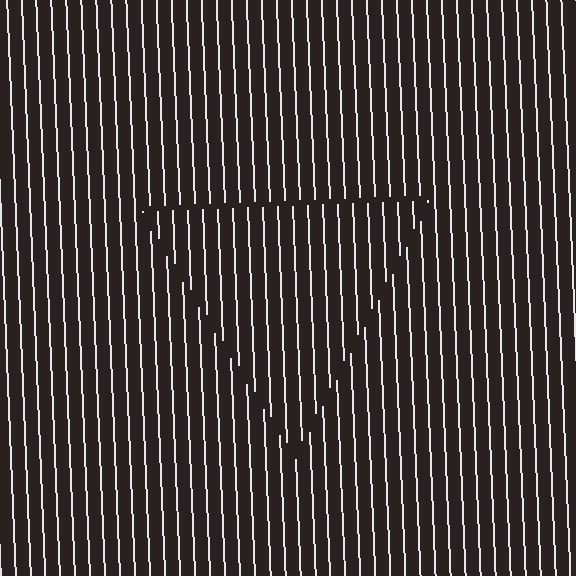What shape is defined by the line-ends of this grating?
An illusory triangle. The interior of the shape contains the same grating, shifted by half a period — the contour is defined by the phase discontinuity where line-ends from the inner and outer gratings abut.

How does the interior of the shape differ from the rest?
The interior of the shape contains the same grating, shifted by half a period — the contour is defined by the phase discontinuity where line-ends from the inner and outer gratings abut.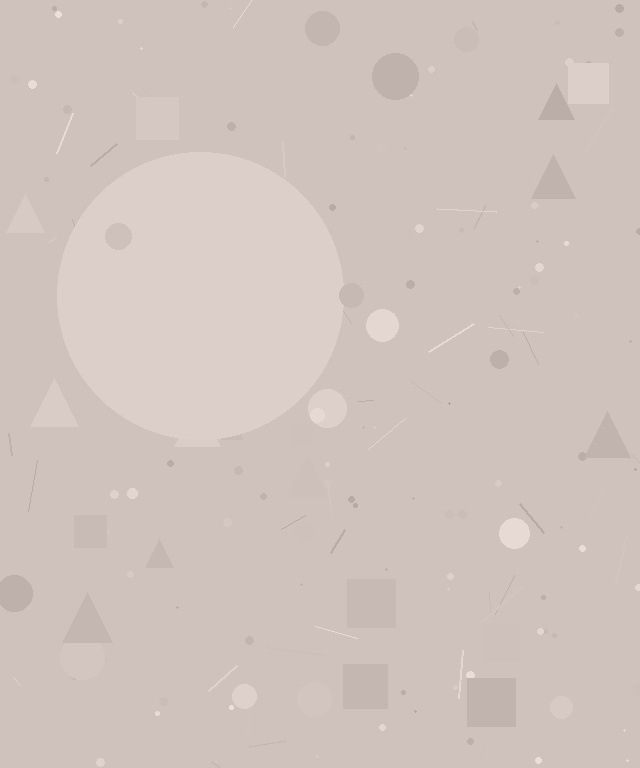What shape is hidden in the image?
A circle is hidden in the image.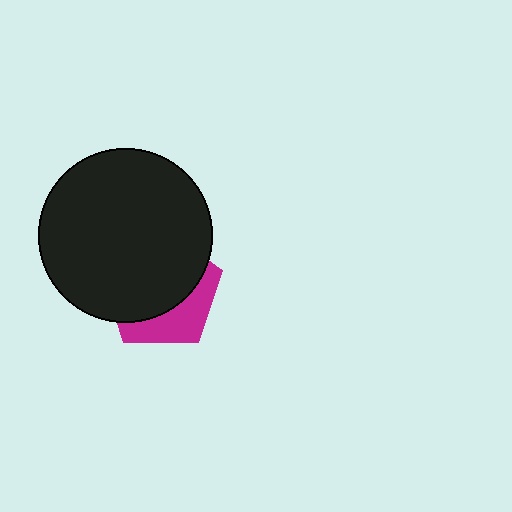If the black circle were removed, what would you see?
You would see the complete magenta pentagon.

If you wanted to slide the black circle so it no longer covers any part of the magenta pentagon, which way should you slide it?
Slide it up — that is the most direct way to separate the two shapes.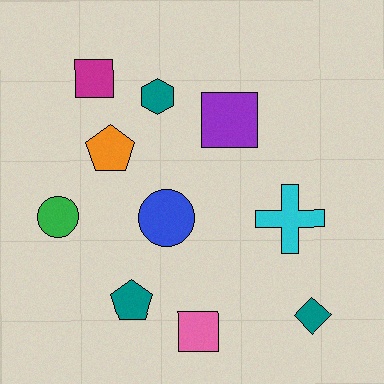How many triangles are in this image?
There are no triangles.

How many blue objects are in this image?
There is 1 blue object.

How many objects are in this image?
There are 10 objects.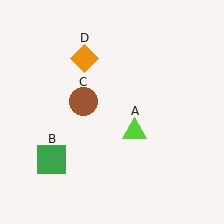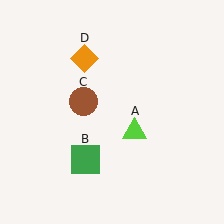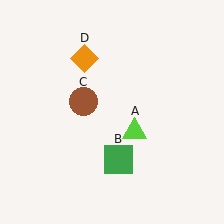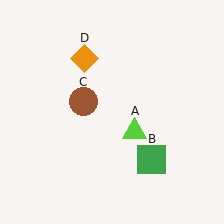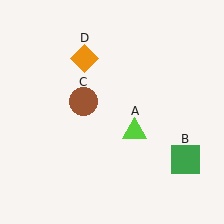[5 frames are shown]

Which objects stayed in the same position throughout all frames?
Lime triangle (object A) and brown circle (object C) and orange diamond (object D) remained stationary.